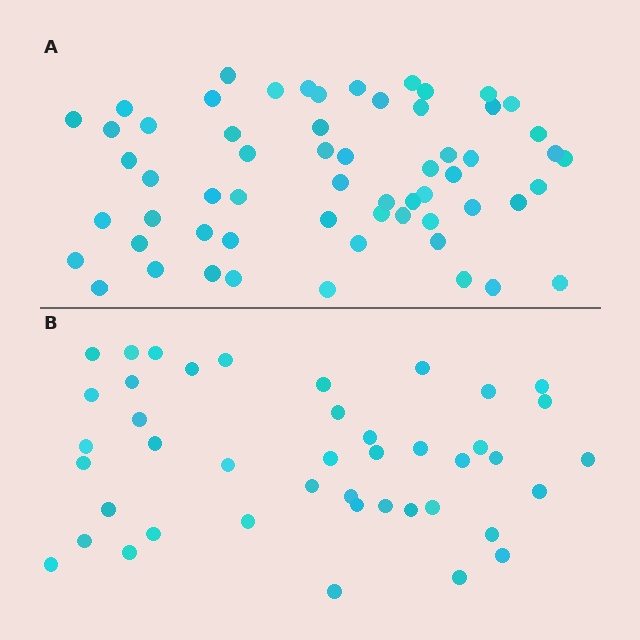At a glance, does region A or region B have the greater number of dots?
Region A (the top region) has more dots.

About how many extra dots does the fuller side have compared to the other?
Region A has approximately 15 more dots than region B.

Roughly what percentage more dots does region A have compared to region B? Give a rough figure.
About 40% more.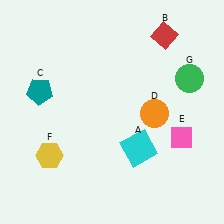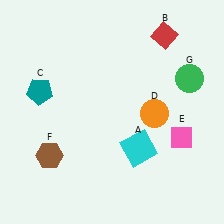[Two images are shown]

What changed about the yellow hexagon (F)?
In Image 1, F is yellow. In Image 2, it changed to brown.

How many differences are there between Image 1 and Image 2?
There is 1 difference between the two images.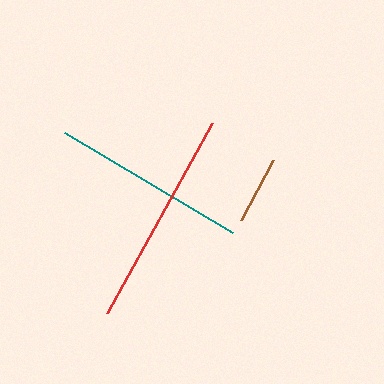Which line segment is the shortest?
The brown line is the shortest at approximately 69 pixels.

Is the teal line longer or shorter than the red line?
The red line is longer than the teal line.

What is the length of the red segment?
The red segment is approximately 218 pixels long.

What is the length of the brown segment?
The brown segment is approximately 69 pixels long.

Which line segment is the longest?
The red line is the longest at approximately 218 pixels.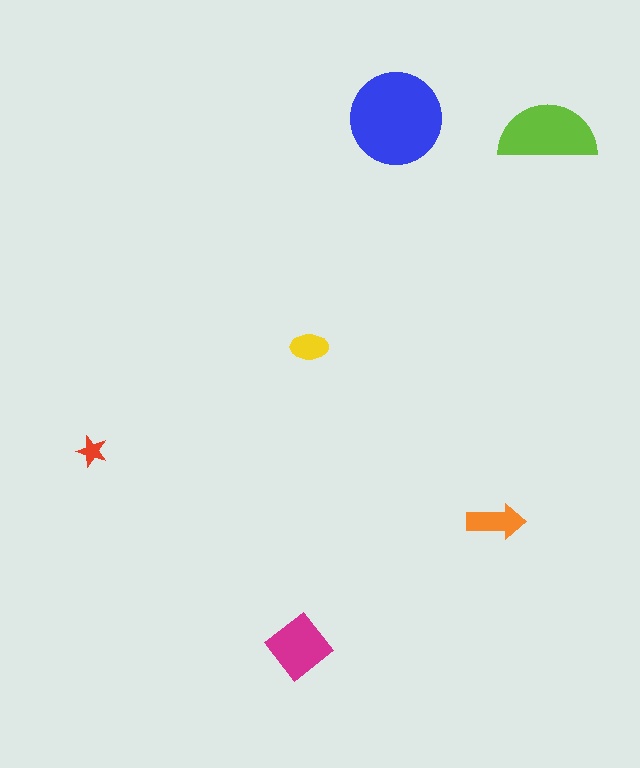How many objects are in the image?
There are 6 objects in the image.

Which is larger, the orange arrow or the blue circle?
The blue circle.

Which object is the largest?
The blue circle.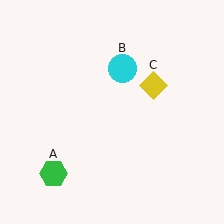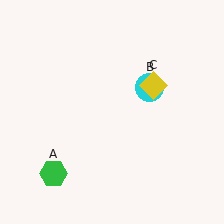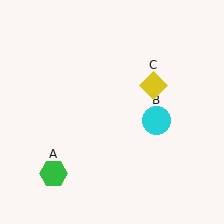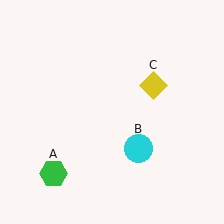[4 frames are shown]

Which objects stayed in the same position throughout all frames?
Green hexagon (object A) and yellow diamond (object C) remained stationary.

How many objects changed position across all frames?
1 object changed position: cyan circle (object B).